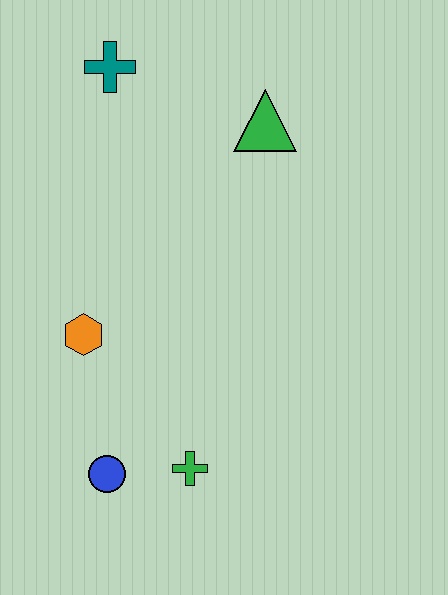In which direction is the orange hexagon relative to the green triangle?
The orange hexagon is below the green triangle.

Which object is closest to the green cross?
The blue circle is closest to the green cross.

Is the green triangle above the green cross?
Yes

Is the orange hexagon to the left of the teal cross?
Yes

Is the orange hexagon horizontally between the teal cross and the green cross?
No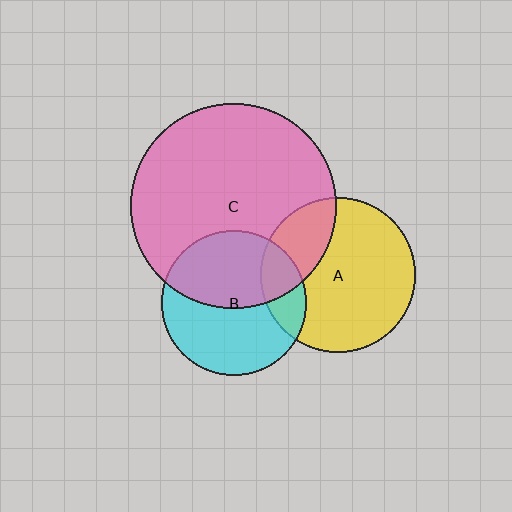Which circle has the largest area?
Circle C (pink).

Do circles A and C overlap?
Yes.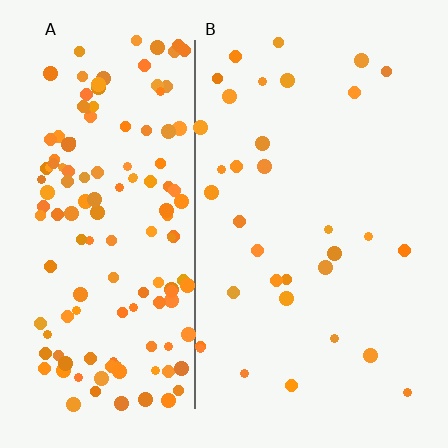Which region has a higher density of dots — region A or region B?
A (the left).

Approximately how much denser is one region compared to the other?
Approximately 4.3× — region A over region B.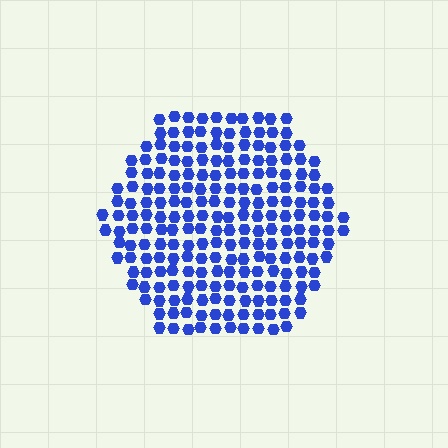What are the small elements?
The small elements are hexagons.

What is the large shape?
The large shape is a hexagon.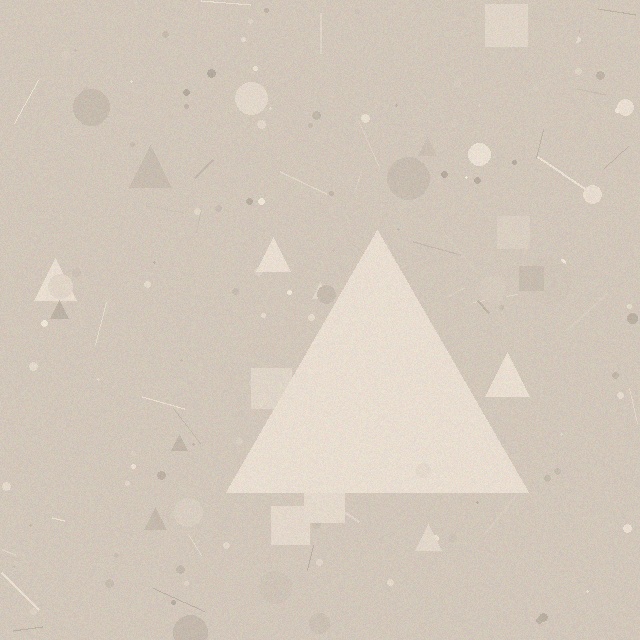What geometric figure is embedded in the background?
A triangle is embedded in the background.